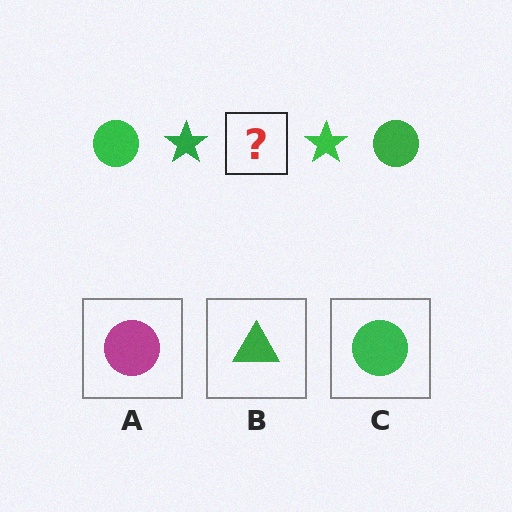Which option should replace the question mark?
Option C.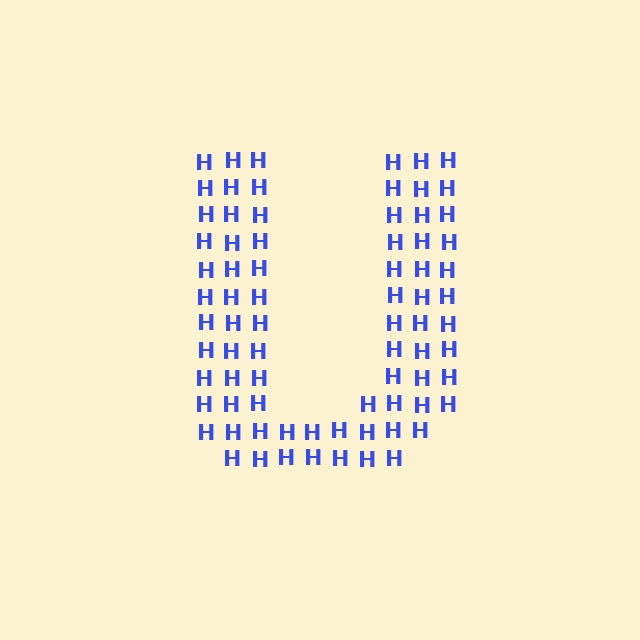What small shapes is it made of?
It is made of small letter H's.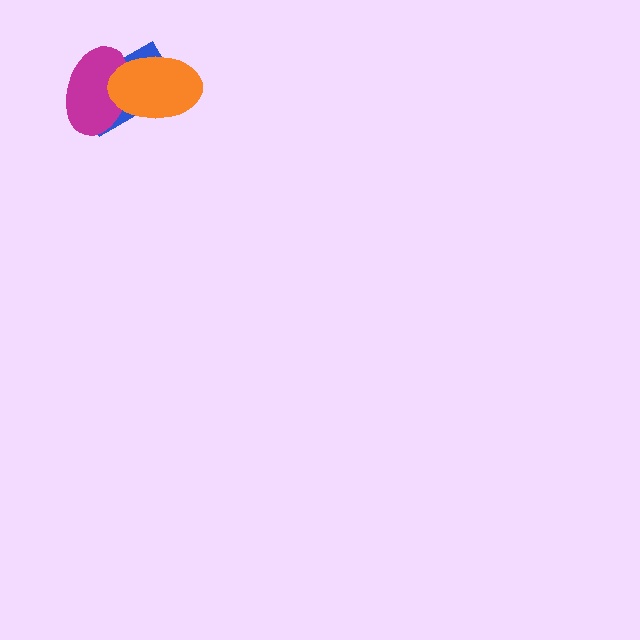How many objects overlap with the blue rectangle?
2 objects overlap with the blue rectangle.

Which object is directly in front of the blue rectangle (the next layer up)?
The magenta ellipse is directly in front of the blue rectangle.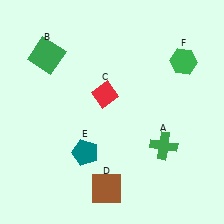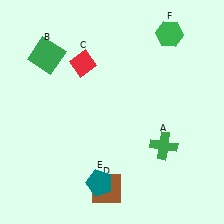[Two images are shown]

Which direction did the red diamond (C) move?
The red diamond (C) moved up.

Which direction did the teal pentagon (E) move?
The teal pentagon (E) moved down.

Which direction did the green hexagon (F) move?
The green hexagon (F) moved up.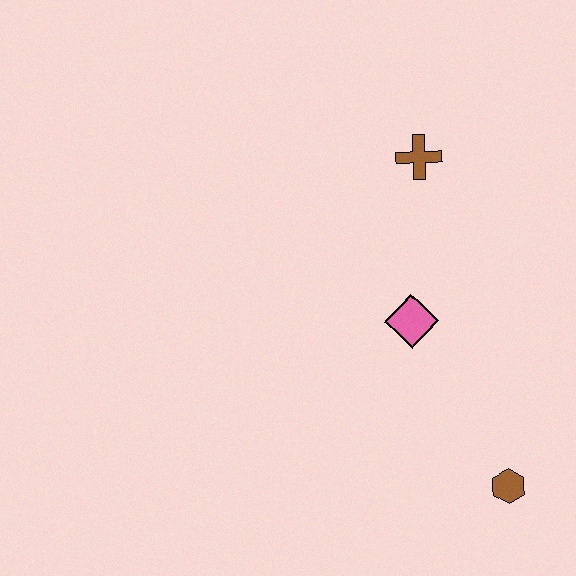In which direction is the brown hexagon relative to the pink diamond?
The brown hexagon is below the pink diamond.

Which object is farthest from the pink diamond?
The brown hexagon is farthest from the pink diamond.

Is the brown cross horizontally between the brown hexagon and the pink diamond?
Yes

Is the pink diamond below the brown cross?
Yes